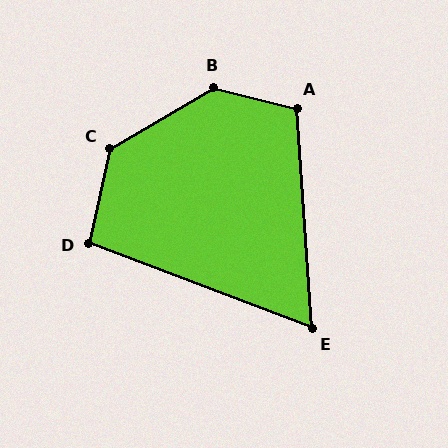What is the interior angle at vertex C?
Approximately 133 degrees (obtuse).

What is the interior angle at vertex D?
Approximately 98 degrees (obtuse).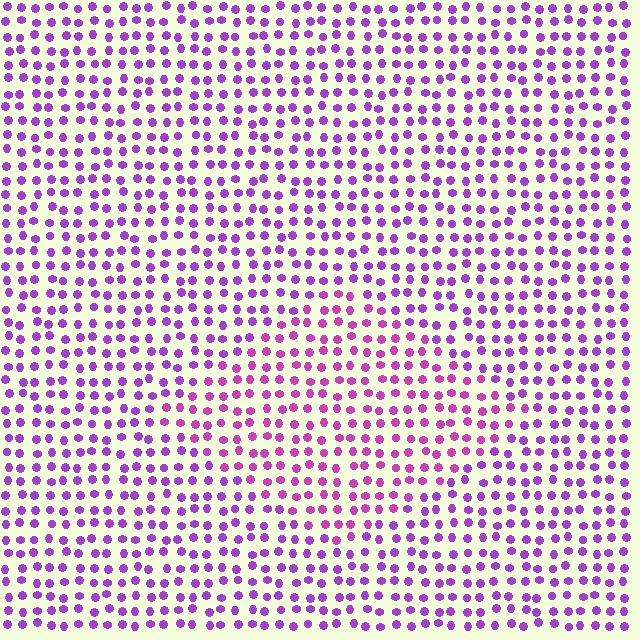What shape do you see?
I see a diamond.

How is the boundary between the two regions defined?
The boundary is defined purely by a slight shift in hue (about 25 degrees). Spacing, size, and orientation are identical on both sides.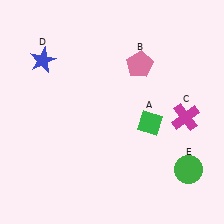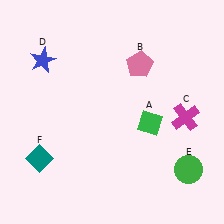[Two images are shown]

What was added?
A teal diamond (F) was added in Image 2.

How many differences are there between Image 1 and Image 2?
There is 1 difference between the two images.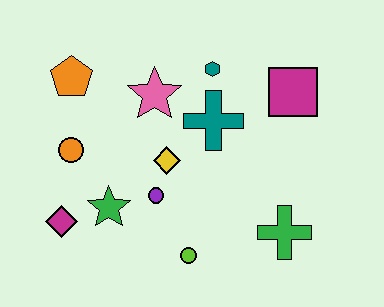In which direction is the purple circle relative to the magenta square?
The purple circle is to the left of the magenta square.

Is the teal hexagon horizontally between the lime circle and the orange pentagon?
No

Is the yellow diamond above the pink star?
No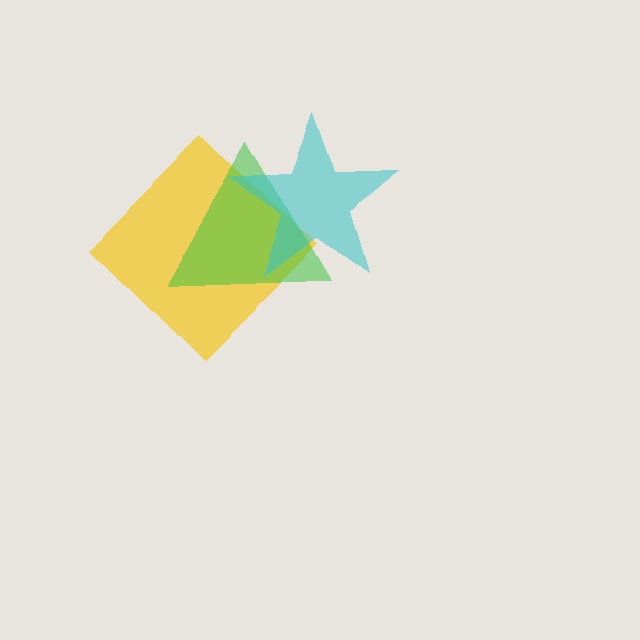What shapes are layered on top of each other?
The layered shapes are: a yellow diamond, a green triangle, a cyan star.